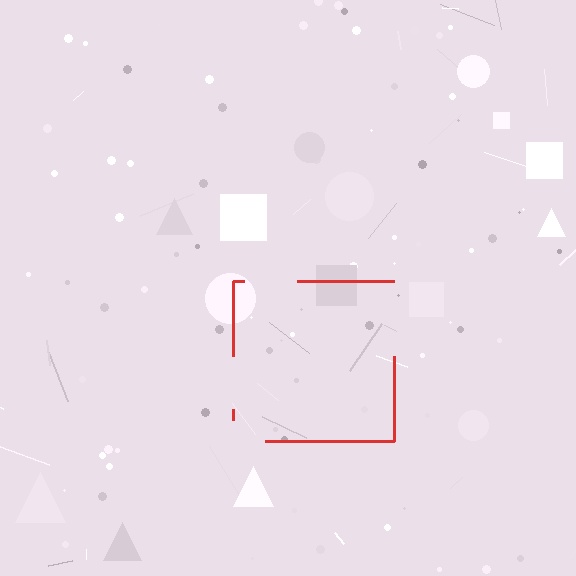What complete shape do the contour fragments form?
The contour fragments form a square.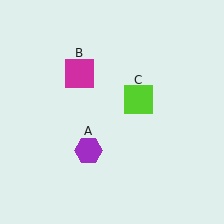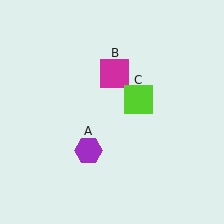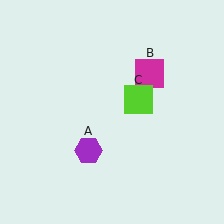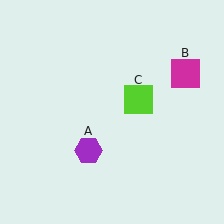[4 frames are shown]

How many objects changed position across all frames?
1 object changed position: magenta square (object B).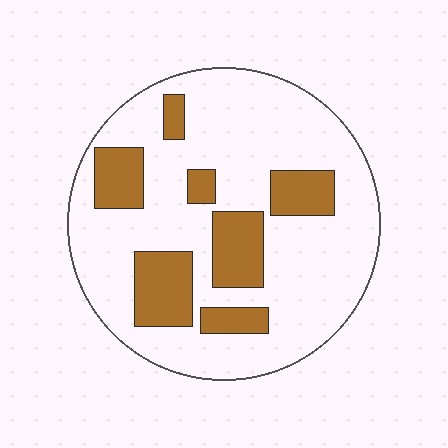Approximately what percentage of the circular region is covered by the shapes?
Approximately 25%.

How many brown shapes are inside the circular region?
7.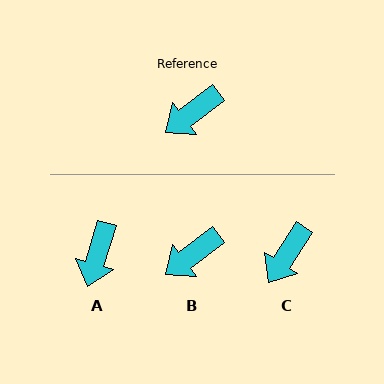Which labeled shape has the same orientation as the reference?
B.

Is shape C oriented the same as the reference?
No, it is off by about 20 degrees.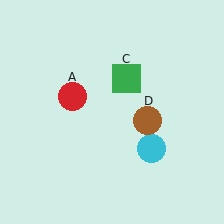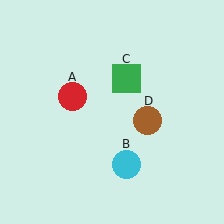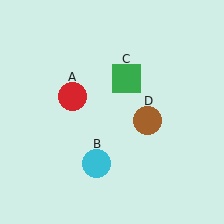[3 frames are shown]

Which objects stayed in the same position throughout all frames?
Red circle (object A) and green square (object C) and brown circle (object D) remained stationary.